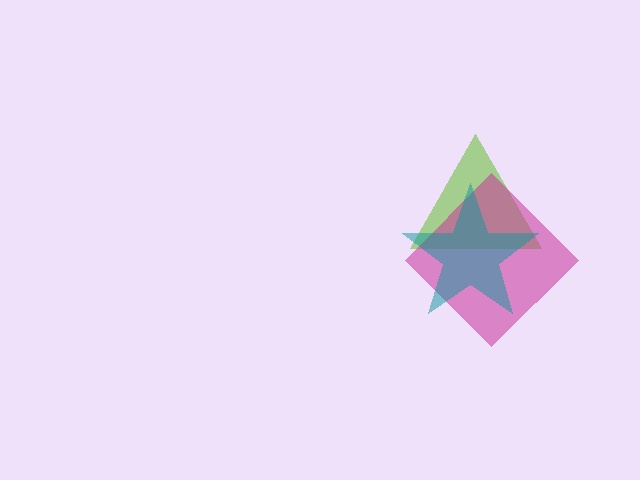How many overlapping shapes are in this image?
There are 3 overlapping shapes in the image.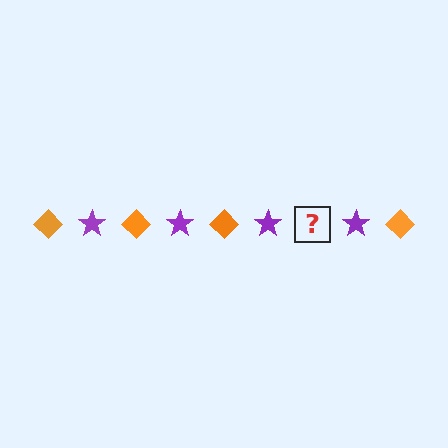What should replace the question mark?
The question mark should be replaced with an orange diamond.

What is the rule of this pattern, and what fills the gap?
The rule is that the pattern alternates between orange diamond and purple star. The gap should be filled with an orange diamond.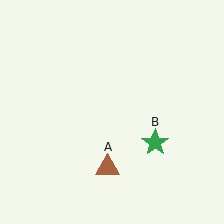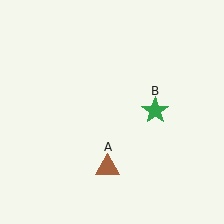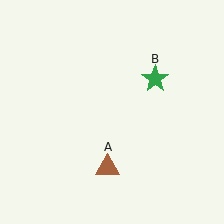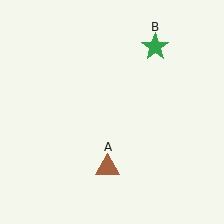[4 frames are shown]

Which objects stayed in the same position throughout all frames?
Brown triangle (object A) remained stationary.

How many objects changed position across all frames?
1 object changed position: green star (object B).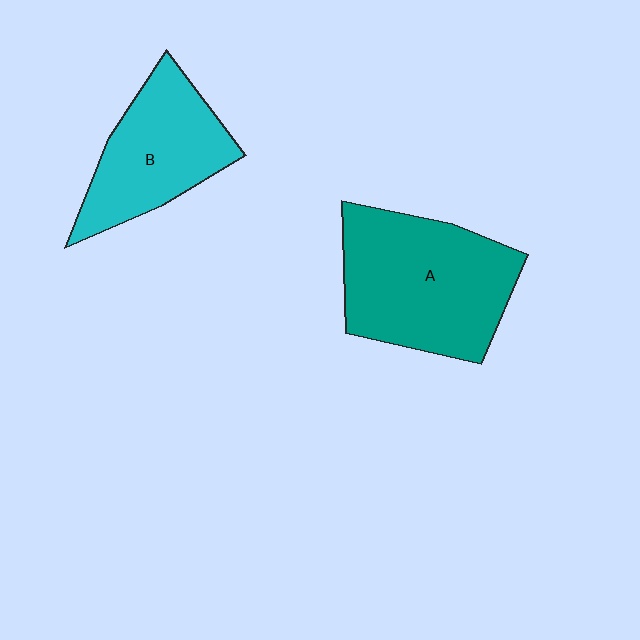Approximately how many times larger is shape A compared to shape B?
Approximately 1.4 times.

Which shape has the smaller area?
Shape B (cyan).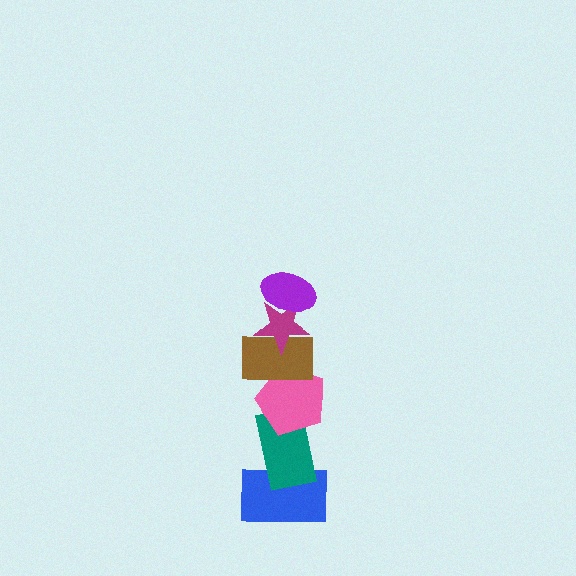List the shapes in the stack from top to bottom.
From top to bottom: the purple ellipse, the magenta star, the brown rectangle, the pink pentagon, the teal rectangle, the blue rectangle.